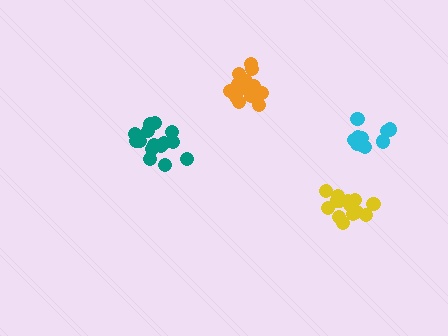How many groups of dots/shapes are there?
There are 4 groups.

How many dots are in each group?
Group 1: 15 dots, Group 2: 12 dots, Group 3: 16 dots, Group 4: 15 dots (58 total).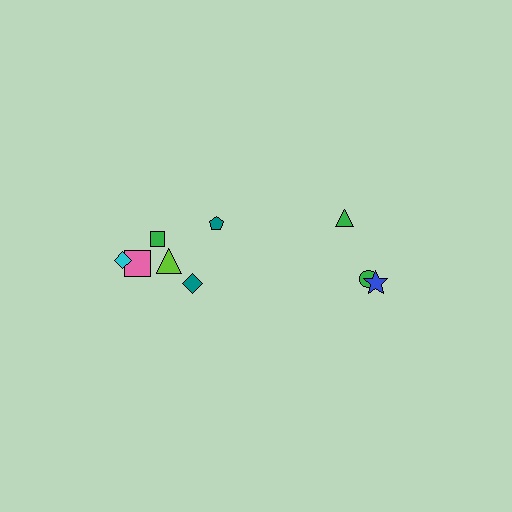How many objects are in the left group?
There are 6 objects.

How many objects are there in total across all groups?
There are 9 objects.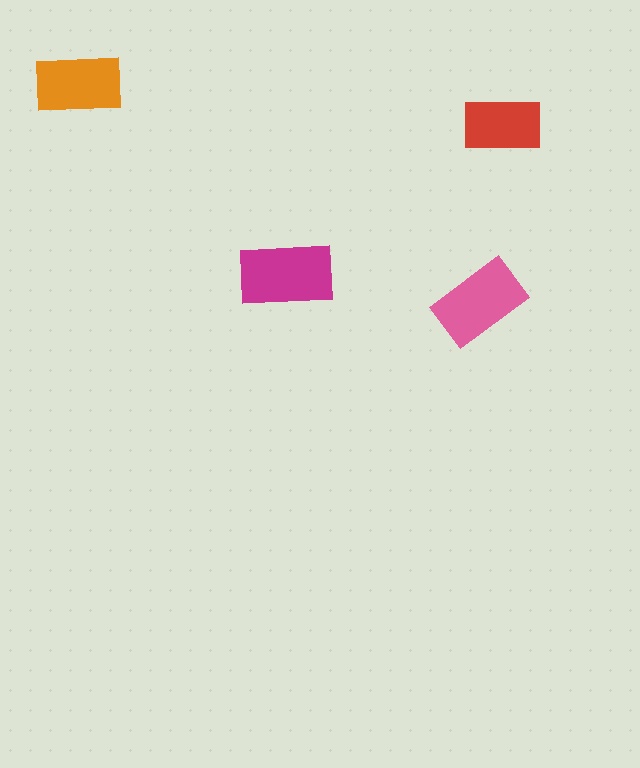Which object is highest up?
The orange rectangle is topmost.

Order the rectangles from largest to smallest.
the magenta one, the pink one, the orange one, the red one.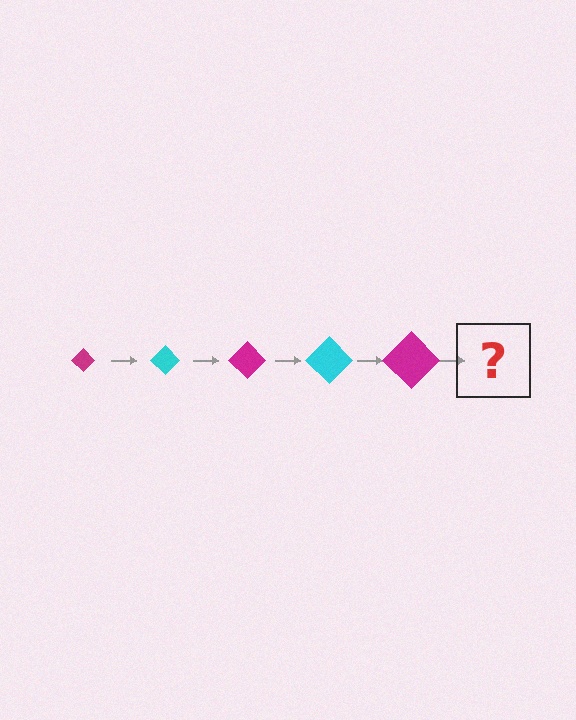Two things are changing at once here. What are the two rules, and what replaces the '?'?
The two rules are that the diamond grows larger each step and the color cycles through magenta and cyan. The '?' should be a cyan diamond, larger than the previous one.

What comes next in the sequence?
The next element should be a cyan diamond, larger than the previous one.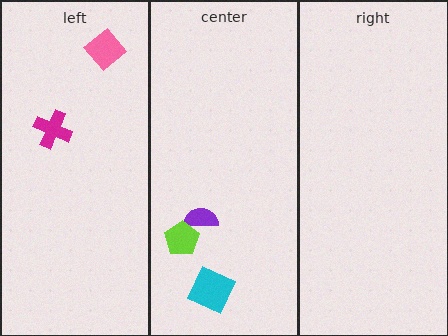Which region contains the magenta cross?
The left region.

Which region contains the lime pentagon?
The center region.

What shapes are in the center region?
The purple semicircle, the lime pentagon, the cyan diamond.